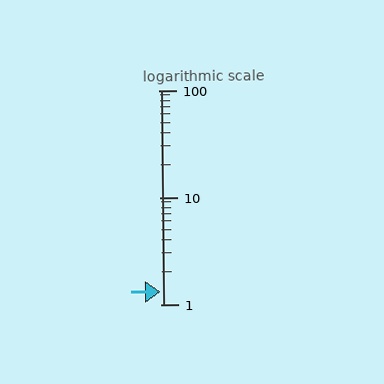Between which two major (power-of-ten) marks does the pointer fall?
The pointer is between 1 and 10.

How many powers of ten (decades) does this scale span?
The scale spans 2 decades, from 1 to 100.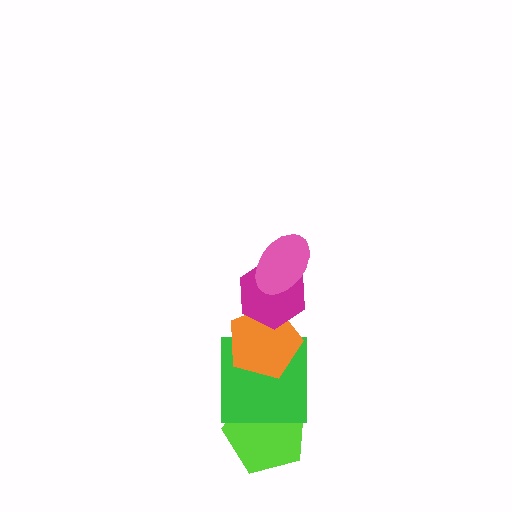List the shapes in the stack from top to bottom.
From top to bottom: the pink ellipse, the magenta hexagon, the orange pentagon, the green square, the lime pentagon.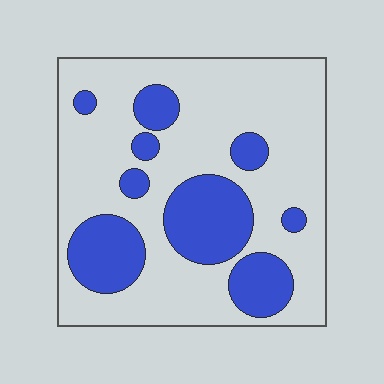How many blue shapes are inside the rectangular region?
9.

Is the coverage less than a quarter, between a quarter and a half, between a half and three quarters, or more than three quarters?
Between a quarter and a half.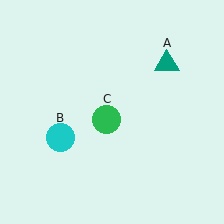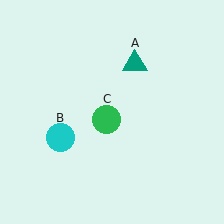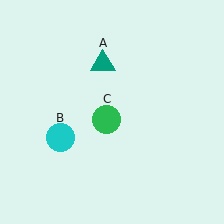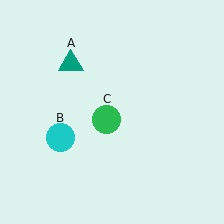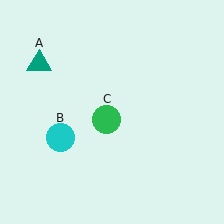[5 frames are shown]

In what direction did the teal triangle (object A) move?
The teal triangle (object A) moved left.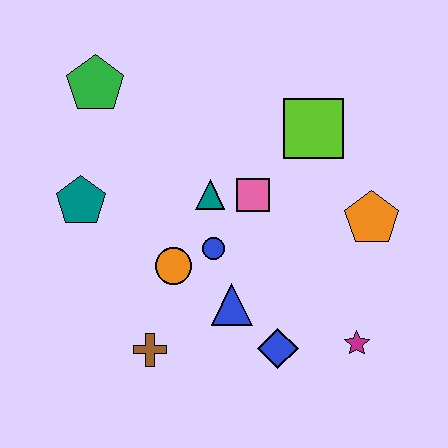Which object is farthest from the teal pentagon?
The magenta star is farthest from the teal pentagon.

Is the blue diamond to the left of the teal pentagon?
No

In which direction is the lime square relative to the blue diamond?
The lime square is above the blue diamond.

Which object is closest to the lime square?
The pink square is closest to the lime square.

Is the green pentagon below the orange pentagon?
No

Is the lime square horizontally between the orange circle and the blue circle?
No